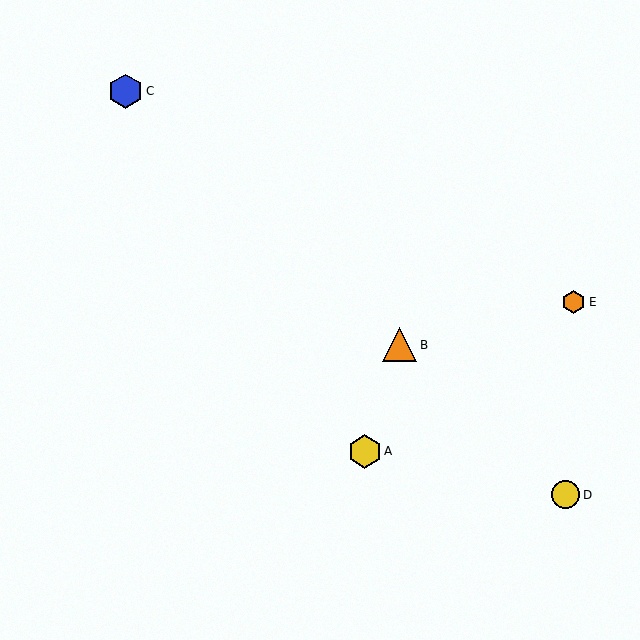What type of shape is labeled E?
Shape E is an orange hexagon.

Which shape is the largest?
The orange triangle (labeled B) is the largest.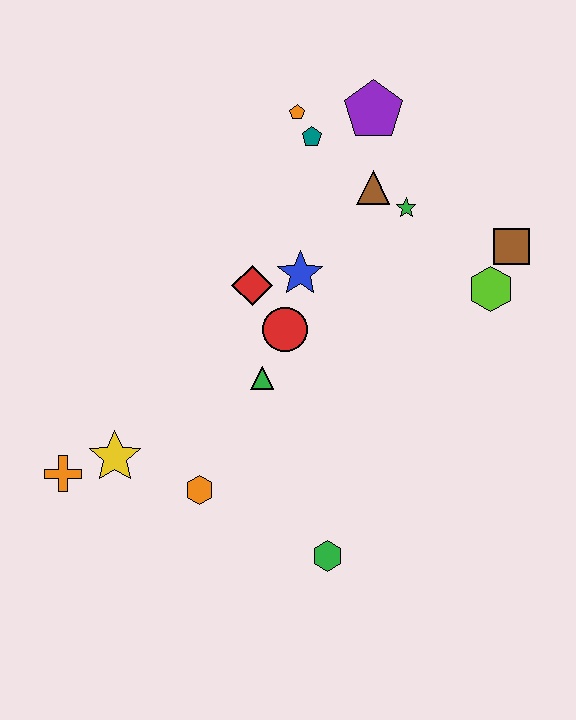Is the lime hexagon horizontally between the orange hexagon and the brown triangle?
No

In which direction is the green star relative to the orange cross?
The green star is to the right of the orange cross.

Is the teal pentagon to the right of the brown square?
No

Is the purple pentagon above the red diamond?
Yes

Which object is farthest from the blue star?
The orange cross is farthest from the blue star.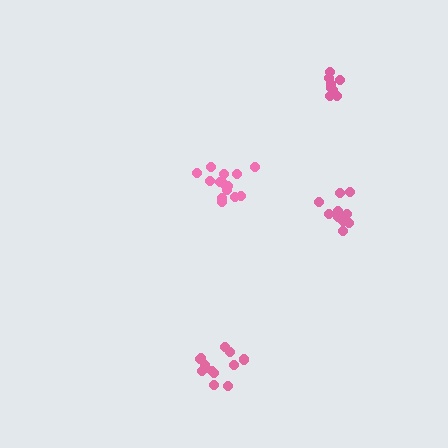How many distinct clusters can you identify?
There are 4 distinct clusters.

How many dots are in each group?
Group 1: 14 dots, Group 2: 10 dots, Group 3: 12 dots, Group 4: 9 dots (45 total).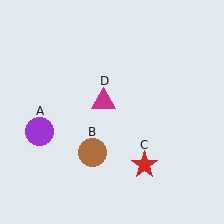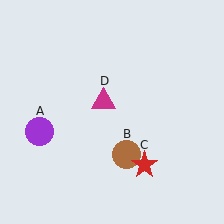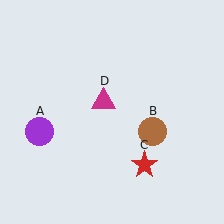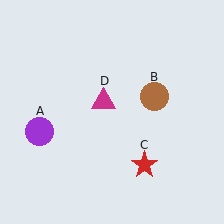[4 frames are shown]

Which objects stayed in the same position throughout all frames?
Purple circle (object A) and red star (object C) and magenta triangle (object D) remained stationary.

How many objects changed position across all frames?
1 object changed position: brown circle (object B).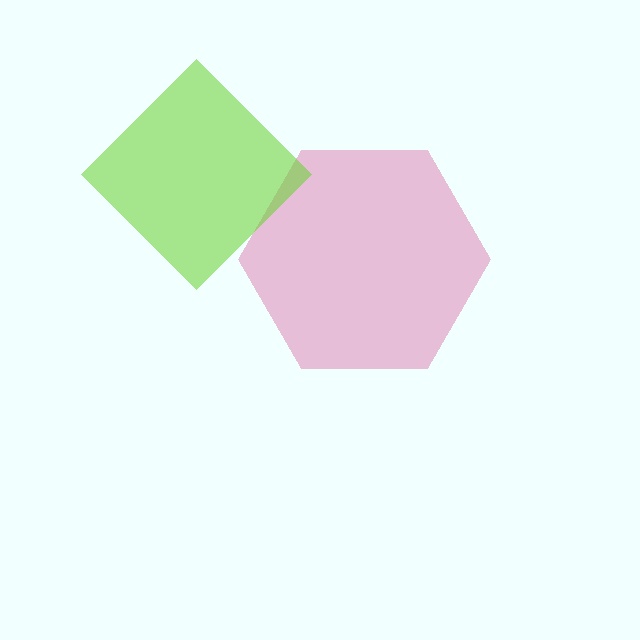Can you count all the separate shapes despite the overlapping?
Yes, there are 2 separate shapes.